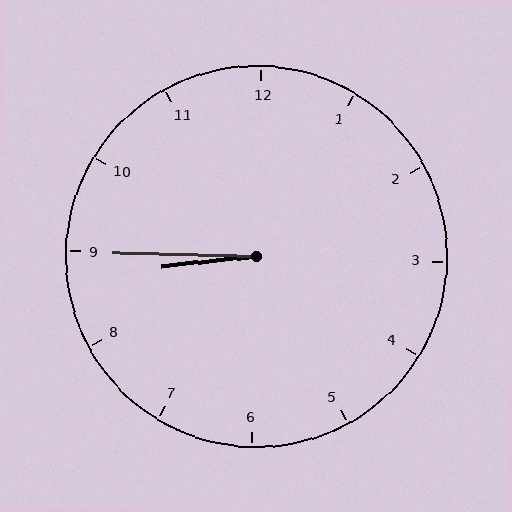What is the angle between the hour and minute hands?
Approximately 8 degrees.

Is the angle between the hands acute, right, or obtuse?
It is acute.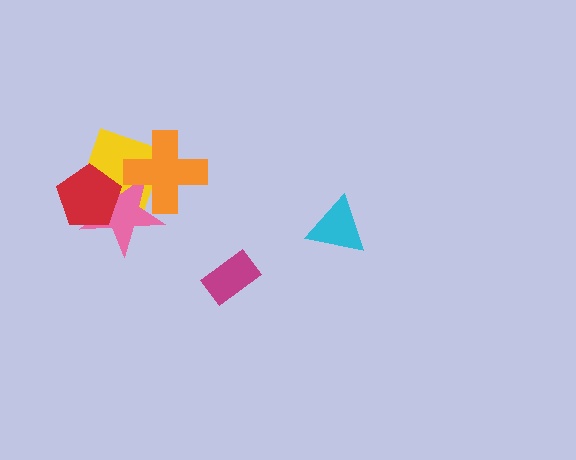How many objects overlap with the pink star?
3 objects overlap with the pink star.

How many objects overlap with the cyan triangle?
0 objects overlap with the cyan triangle.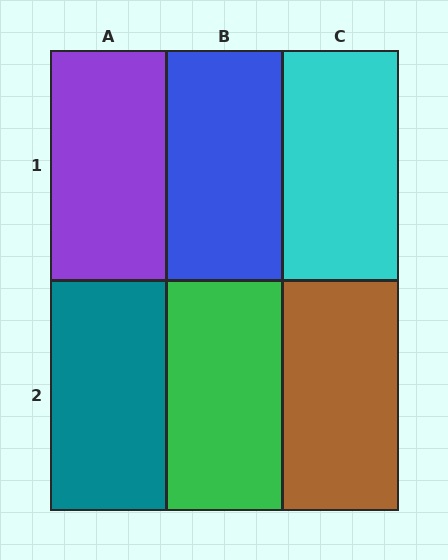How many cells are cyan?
1 cell is cyan.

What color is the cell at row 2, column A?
Teal.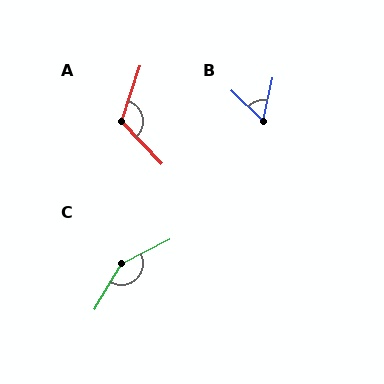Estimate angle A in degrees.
Approximately 118 degrees.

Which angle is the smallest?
B, at approximately 58 degrees.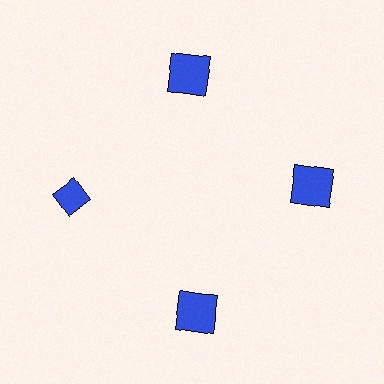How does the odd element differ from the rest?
It has a different shape: diamond instead of square.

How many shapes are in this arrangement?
There are 4 shapes arranged in a ring pattern.